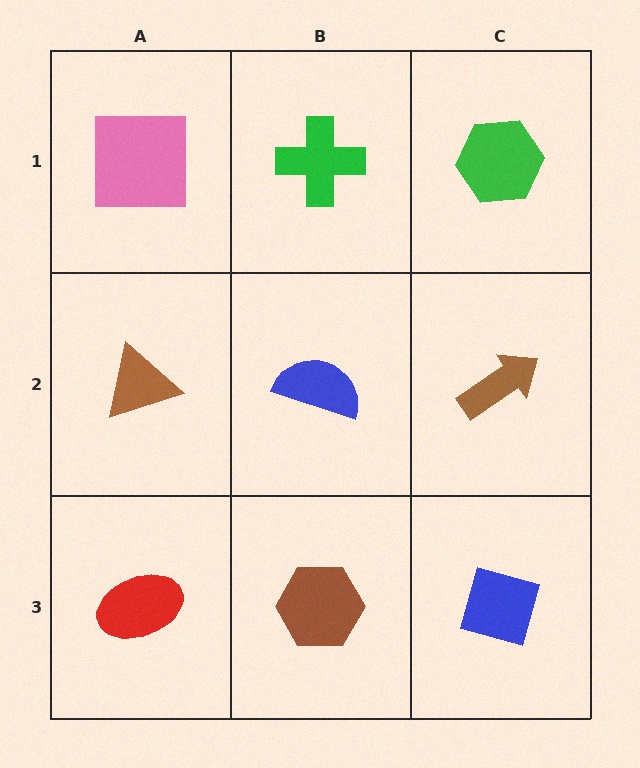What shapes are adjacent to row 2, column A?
A pink square (row 1, column A), a red ellipse (row 3, column A), a blue semicircle (row 2, column B).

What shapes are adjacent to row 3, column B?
A blue semicircle (row 2, column B), a red ellipse (row 3, column A), a blue diamond (row 3, column C).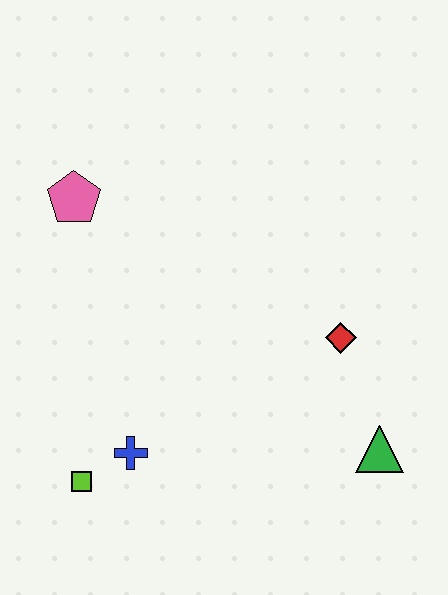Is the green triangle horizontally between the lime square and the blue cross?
No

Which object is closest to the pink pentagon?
The blue cross is closest to the pink pentagon.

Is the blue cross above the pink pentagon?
No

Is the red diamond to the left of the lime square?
No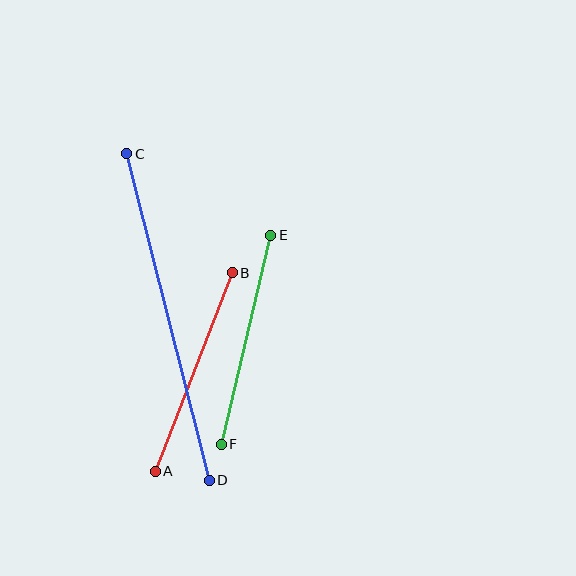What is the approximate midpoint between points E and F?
The midpoint is at approximately (246, 340) pixels.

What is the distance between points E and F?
The distance is approximately 215 pixels.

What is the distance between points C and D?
The distance is approximately 337 pixels.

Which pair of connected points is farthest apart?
Points C and D are farthest apart.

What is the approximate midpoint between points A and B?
The midpoint is at approximately (194, 372) pixels.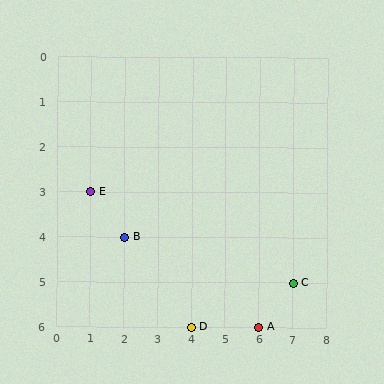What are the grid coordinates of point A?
Point A is at grid coordinates (6, 6).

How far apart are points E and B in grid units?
Points E and B are 1 column and 1 row apart (about 1.4 grid units diagonally).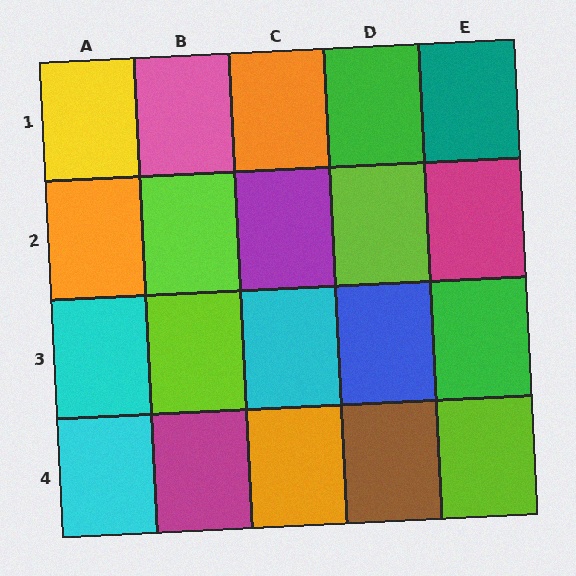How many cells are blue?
1 cell is blue.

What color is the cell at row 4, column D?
Brown.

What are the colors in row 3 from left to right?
Cyan, lime, cyan, blue, green.